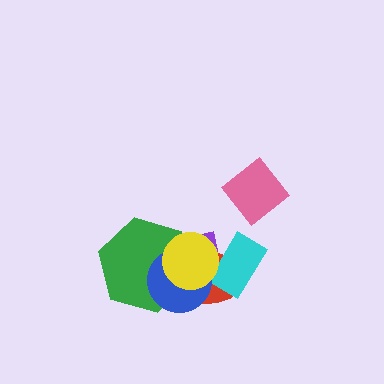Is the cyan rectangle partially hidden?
Yes, it is partially covered by another shape.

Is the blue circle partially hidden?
Yes, it is partially covered by another shape.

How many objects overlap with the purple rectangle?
5 objects overlap with the purple rectangle.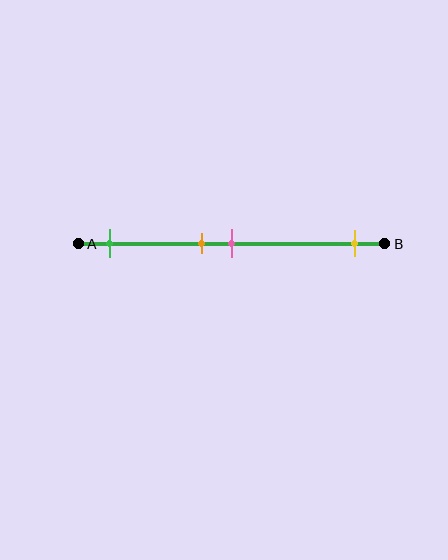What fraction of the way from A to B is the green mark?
The green mark is approximately 10% (0.1) of the way from A to B.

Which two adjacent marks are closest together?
The orange and pink marks are the closest adjacent pair.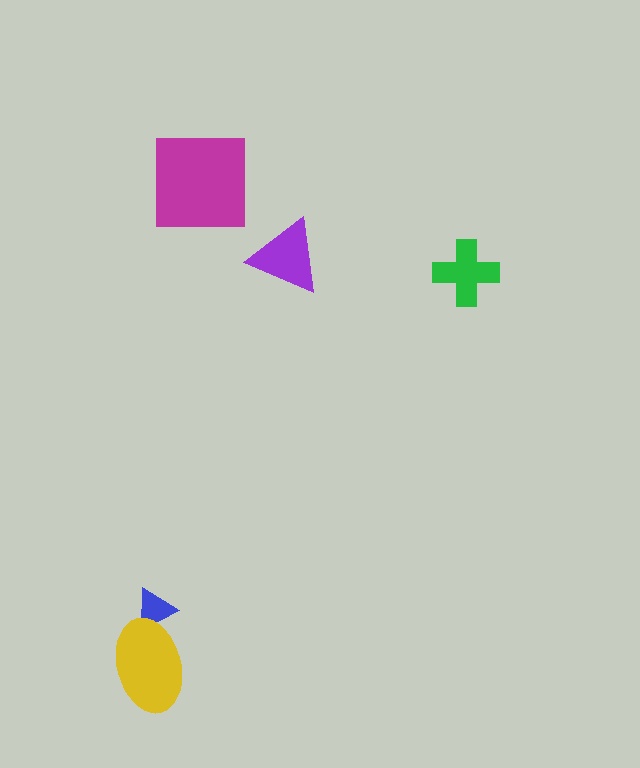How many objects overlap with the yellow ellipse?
1 object overlaps with the yellow ellipse.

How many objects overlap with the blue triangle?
1 object overlaps with the blue triangle.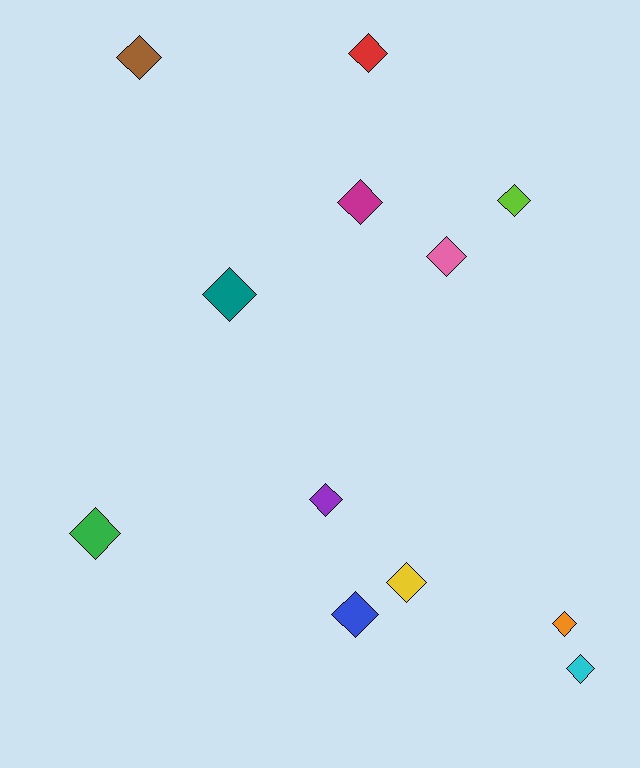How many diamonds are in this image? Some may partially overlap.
There are 12 diamonds.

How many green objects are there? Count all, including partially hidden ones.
There is 1 green object.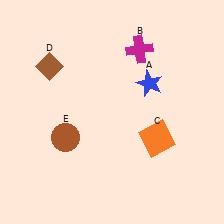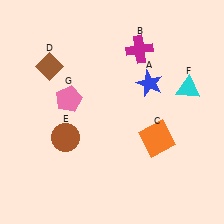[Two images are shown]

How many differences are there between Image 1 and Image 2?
There are 2 differences between the two images.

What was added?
A cyan triangle (F), a pink pentagon (G) were added in Image 2.